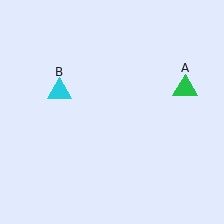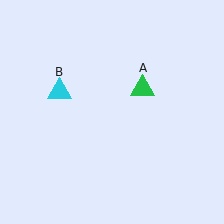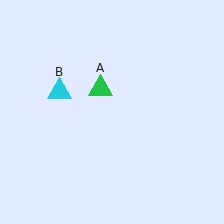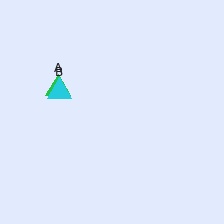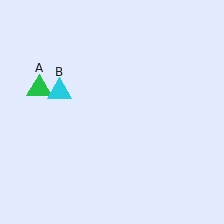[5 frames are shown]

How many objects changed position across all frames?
1 object changed position: green triangle (object A).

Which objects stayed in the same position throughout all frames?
Cyan triangle (object B) remained stationary.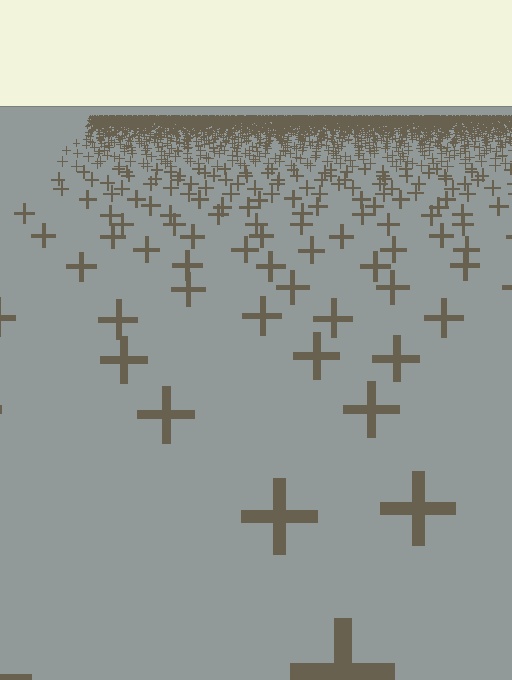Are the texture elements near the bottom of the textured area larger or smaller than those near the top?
Larger. Near the bottom, elements are closer to the viewer and appear at a bigger on-screen size.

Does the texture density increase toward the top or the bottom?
Density increases toward the top.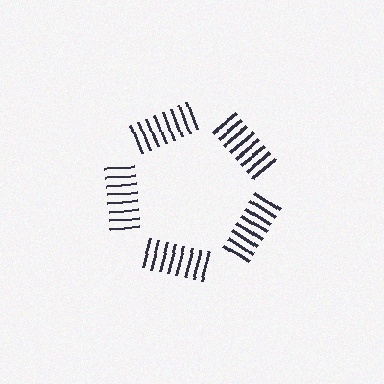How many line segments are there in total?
40 — 8 along each of the 5 edges.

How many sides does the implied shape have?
5 sides — the line-ends trace a pentagon.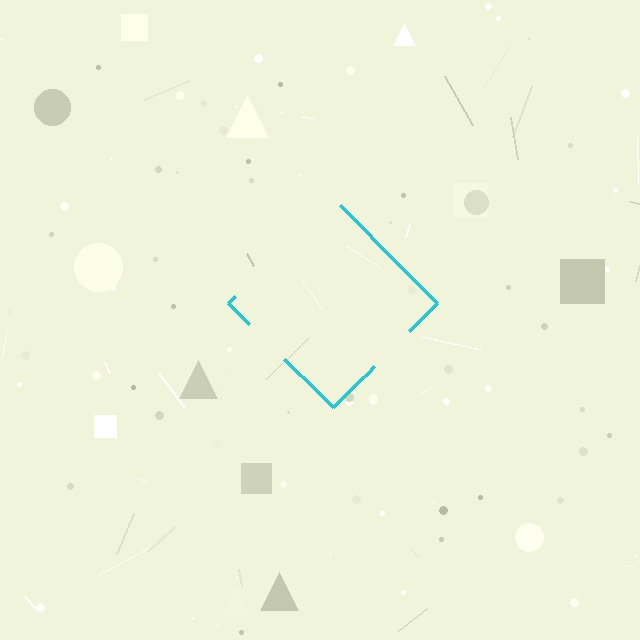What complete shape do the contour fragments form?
The contour fragments form a diamond.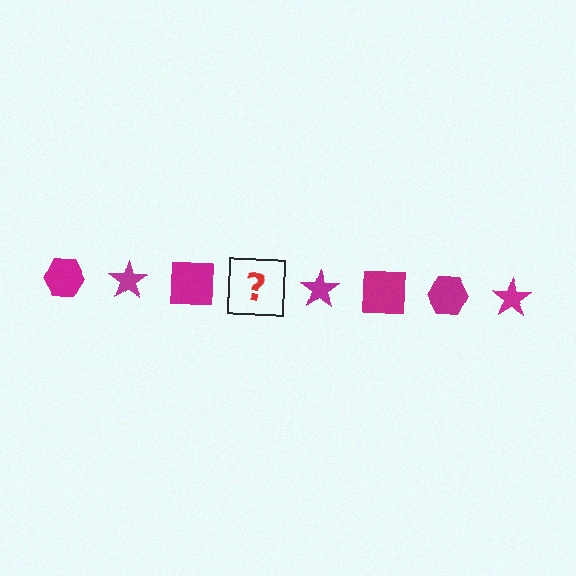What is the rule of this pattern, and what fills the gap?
The rule is that the pattern cycles through hexagon, star, square shapes in magenta. The gap should be filled with a magenta hexagon.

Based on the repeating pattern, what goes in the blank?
The blank should be a magenta hexagon.